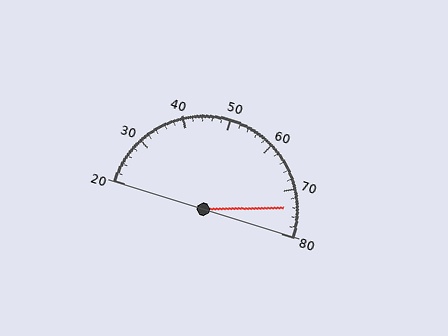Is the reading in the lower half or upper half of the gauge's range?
The reading is in the upper half of the range (20 to 80).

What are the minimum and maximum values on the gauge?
The gauge ranges from 20 to 80.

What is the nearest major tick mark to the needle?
The nearest major tick mark is 70.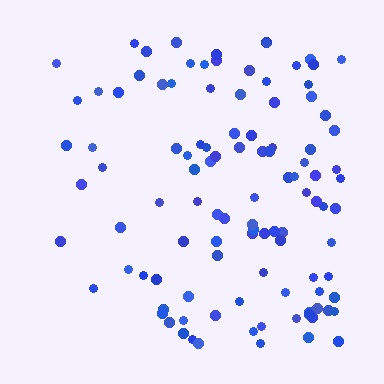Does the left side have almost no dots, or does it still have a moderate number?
Still a moderate number, just noticeably fewer than the right.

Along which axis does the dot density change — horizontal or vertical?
Horizontal.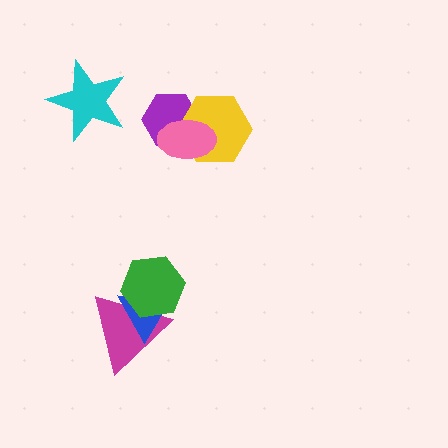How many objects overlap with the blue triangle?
2 objects overlap with the blue triangle.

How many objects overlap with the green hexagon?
2 objects overlap with the green hexagon.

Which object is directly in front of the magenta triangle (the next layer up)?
The blue triangle is directly in front of the magenta triangle.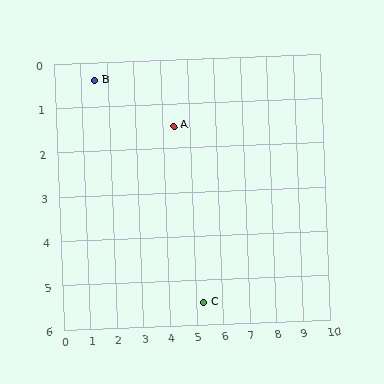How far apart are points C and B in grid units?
Points C and B are about 6.4 grid units apart.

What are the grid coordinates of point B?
Point B is at approximately (1.5, 0.4).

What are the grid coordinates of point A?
Point A is at approximately (4.4, 1.5).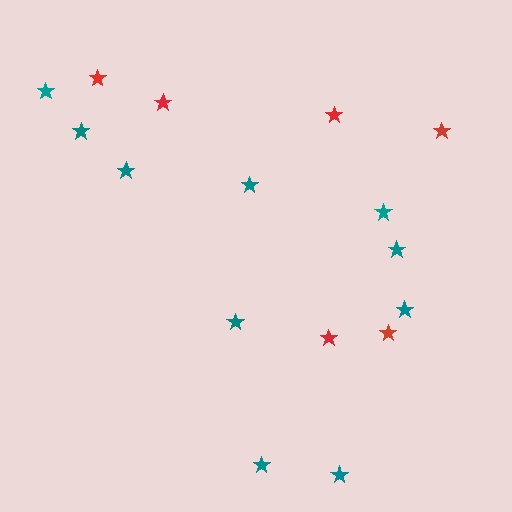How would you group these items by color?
There are 2 groups: one group of red stars (6) and one group of teal stars (10).